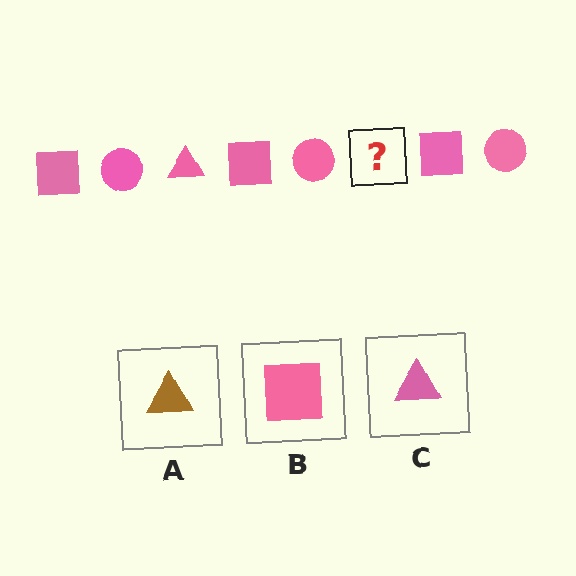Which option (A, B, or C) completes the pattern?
C.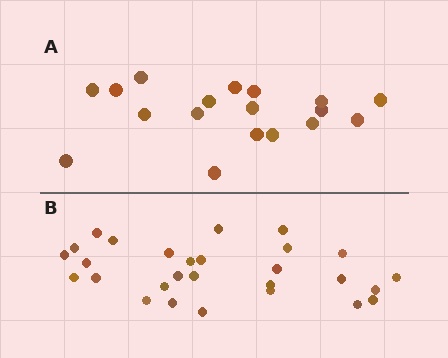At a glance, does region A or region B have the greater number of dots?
Region B (the bottom region) has more dots.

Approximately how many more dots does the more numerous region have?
Region B has roughly 10 or so more dots than region A.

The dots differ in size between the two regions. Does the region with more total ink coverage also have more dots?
No. Region A has more total ink coverage because its dots are larger, but region B actually contains more individual dots. Total area can be misleading — the number of items is what matters here.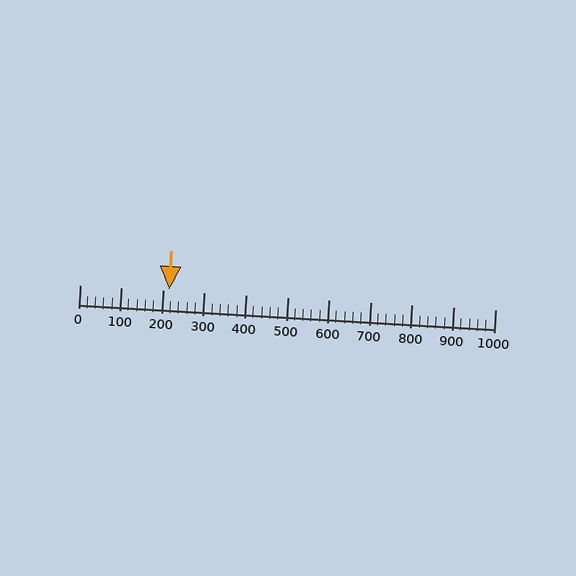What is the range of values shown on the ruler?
The ruler shows values from 0 to 1000.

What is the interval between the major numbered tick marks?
The major tick marks are spaced 100 units apart.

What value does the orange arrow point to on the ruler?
The orange arrow points to approximately 215.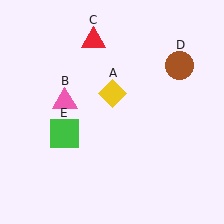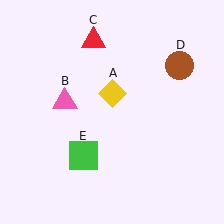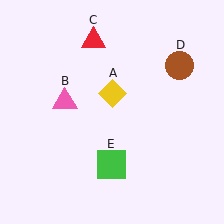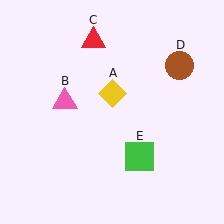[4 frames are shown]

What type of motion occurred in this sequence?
The green square (object E) rotated counterclockwise around the center of the scene.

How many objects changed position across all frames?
1 object changed position: green square (object E).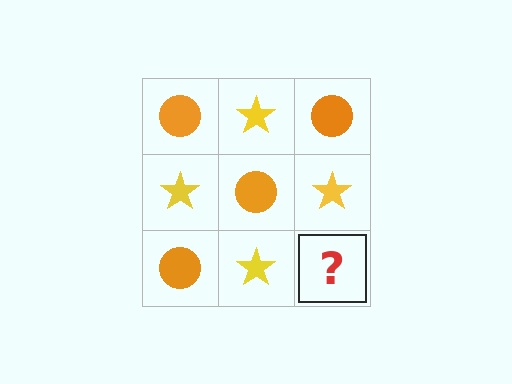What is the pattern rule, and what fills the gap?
The rule is that it alternates orange circle and yellow star in a checkerboard pattern. The gap should be filled with an orange circle.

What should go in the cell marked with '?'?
The missing cell should contain an orange circle.